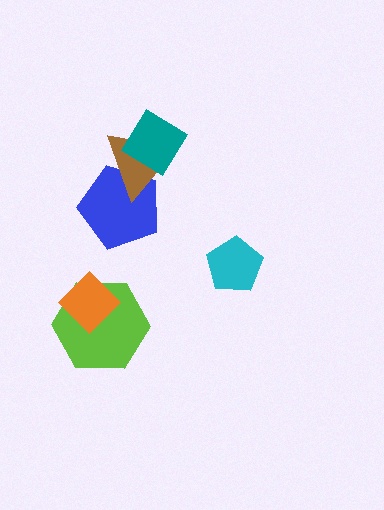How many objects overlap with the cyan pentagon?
0 objects overlap with the cyan pentagon.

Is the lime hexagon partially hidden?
Yes, it is partially covered by another shape.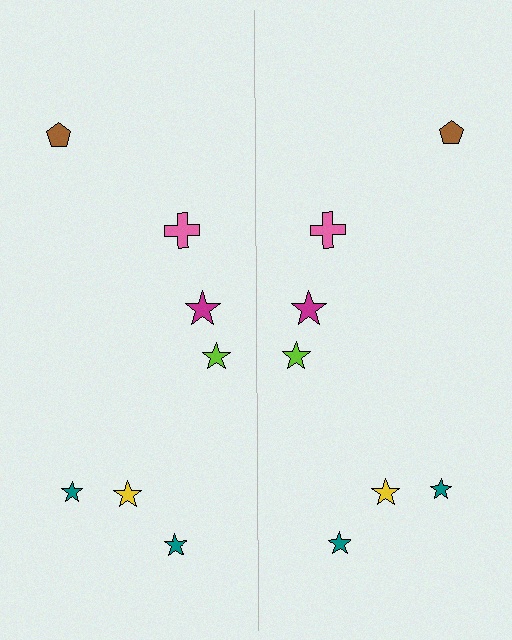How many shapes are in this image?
There are 14 shapes in this image.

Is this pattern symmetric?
Yes, this pattern has bilateral (reflection) symmetry.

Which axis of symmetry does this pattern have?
The pattern has a vertical axis of symmetry running through the center of the image.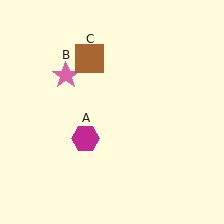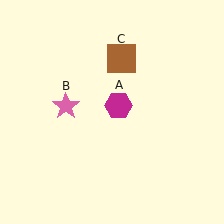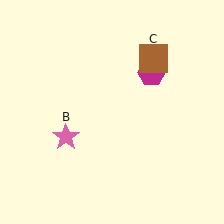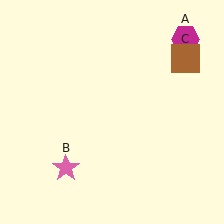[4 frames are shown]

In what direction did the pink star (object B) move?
The pink star (object B) moved down.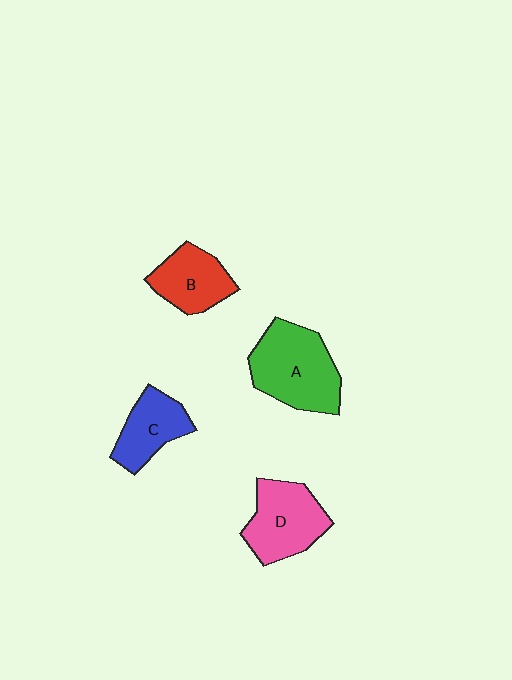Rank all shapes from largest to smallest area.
From largest to smallest: A (green), D (pink), B (red), C (blue).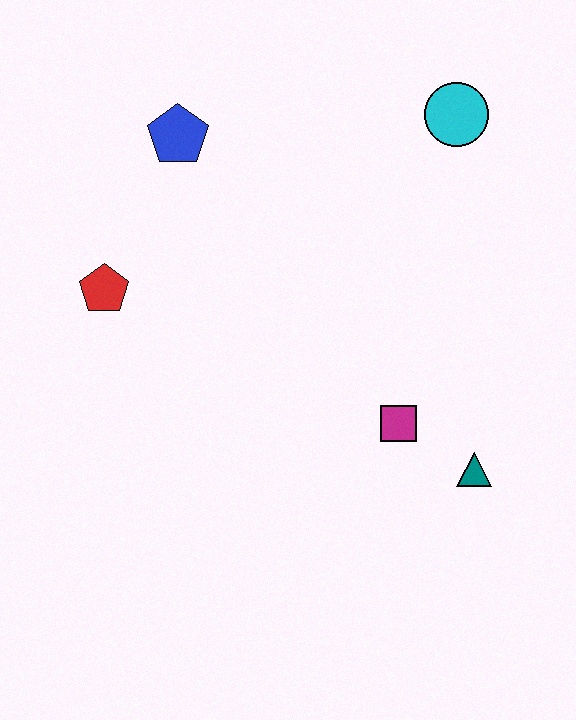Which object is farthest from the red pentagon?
The teal triangle is farthest from the red pentagon.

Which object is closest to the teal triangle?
The magenta square is closest to the teal triangle.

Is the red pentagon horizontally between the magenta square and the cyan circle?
No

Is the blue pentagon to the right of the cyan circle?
No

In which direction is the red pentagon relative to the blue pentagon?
The red pentagon is below the blue pentagon.